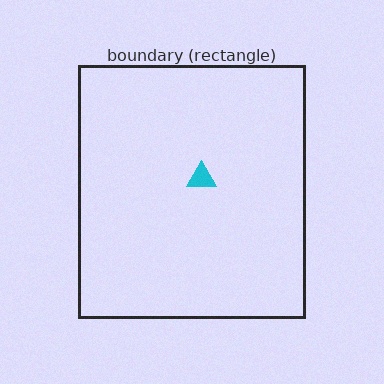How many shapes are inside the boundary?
1 inside, 0 outside.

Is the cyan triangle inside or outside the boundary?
Inside.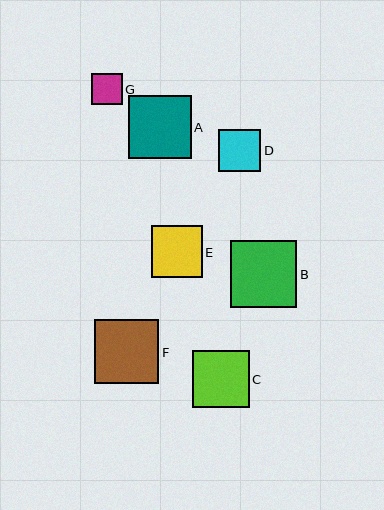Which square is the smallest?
Square G is the smallest with a size of approximately 31 pixels.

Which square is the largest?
Square B is the largest with a size of approximately 67 pixels.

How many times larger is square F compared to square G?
Square F is approximately 2.1 times the size of square G.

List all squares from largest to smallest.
From largest to smallest: B, F, A, C, E, D, G.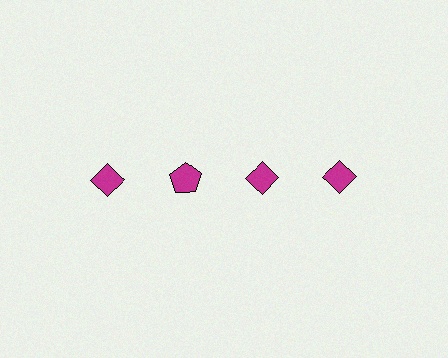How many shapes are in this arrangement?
There are 4 shapes arranged in a grid pattern.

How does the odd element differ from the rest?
It has a different shape: pentagon instead of diamond.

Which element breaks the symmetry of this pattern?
The magenta pentagon in the top row, second from left column breaks the symmetry. All other shapes are magenta diamonds.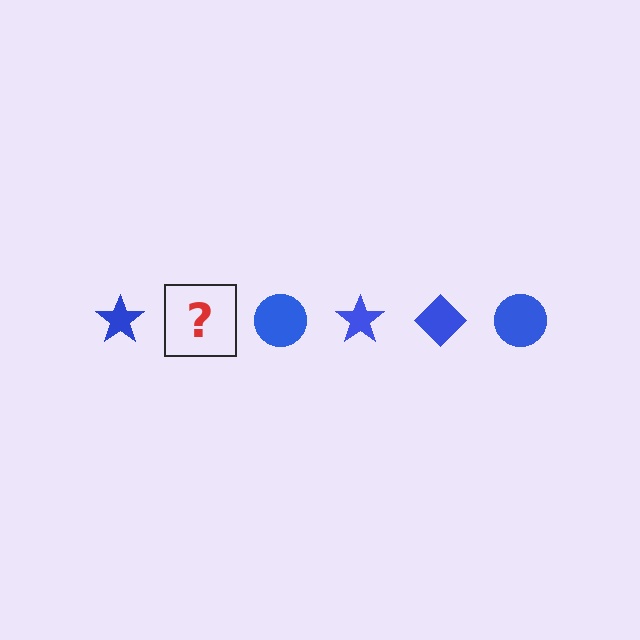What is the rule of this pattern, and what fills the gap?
The rule is that the pattern cycles through star, diamond, circle shapes in blue. The gap should be filled with a blue diamond.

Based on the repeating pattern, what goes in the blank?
The blank should be a blue diamond.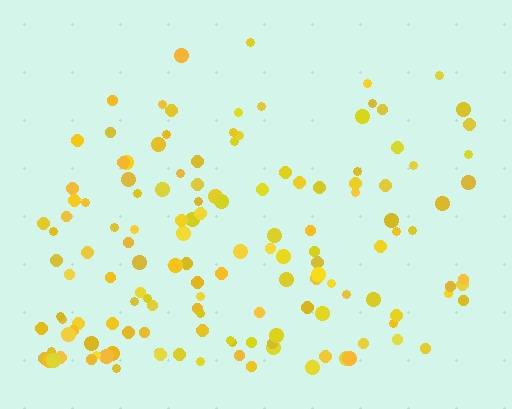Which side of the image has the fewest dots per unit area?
The top.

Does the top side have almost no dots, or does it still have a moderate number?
Still a moderate number, just noticeably fewer than the bottom.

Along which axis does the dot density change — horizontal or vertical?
Vertical.